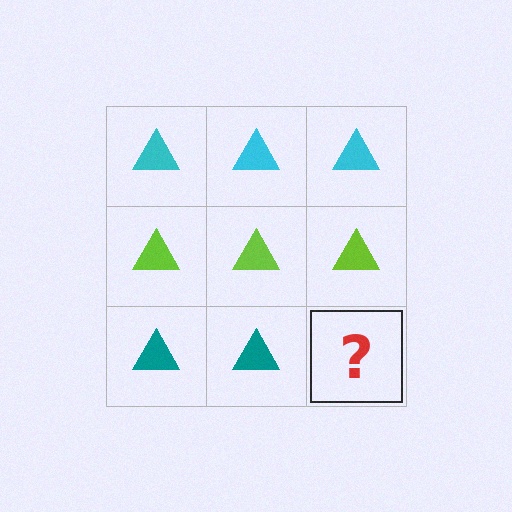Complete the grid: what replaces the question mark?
The question mark should be replaced with a teal triangle.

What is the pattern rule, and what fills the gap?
The rule is that each row has a consistent color. The gap should be filled with a teal triangle.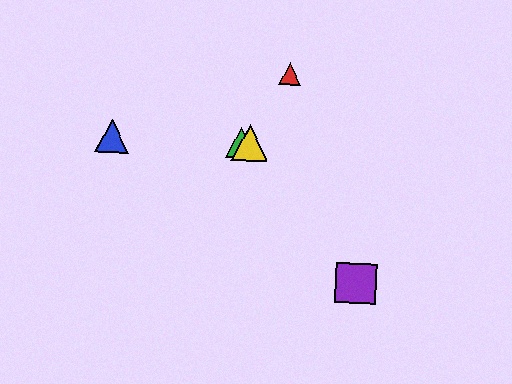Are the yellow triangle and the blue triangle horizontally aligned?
Yes, both are at y≈143.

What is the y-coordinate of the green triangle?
The green triangle is at y≈142.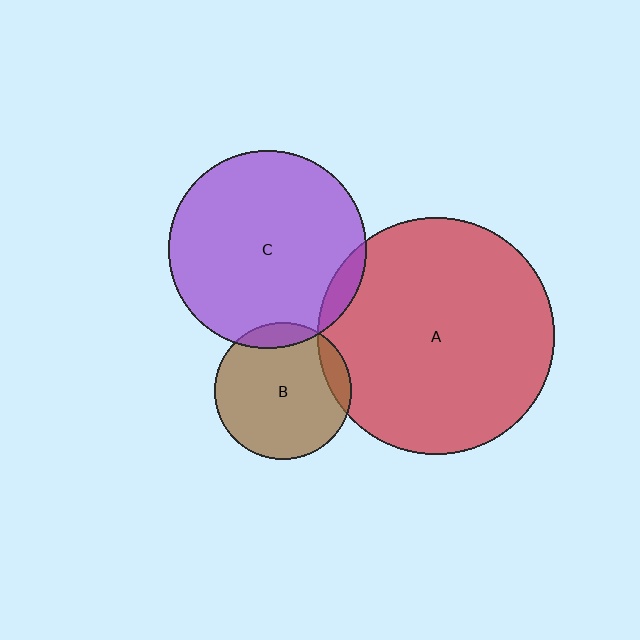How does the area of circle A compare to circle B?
Approximately 3.0 times.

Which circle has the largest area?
Circle A (red).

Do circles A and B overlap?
Yes.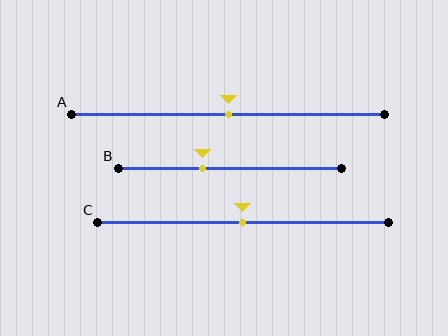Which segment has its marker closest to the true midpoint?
Segment A has its marker closest to the true midpoint.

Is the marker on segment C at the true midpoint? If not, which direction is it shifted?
Yes, the marker on segment C is at the true midpoint.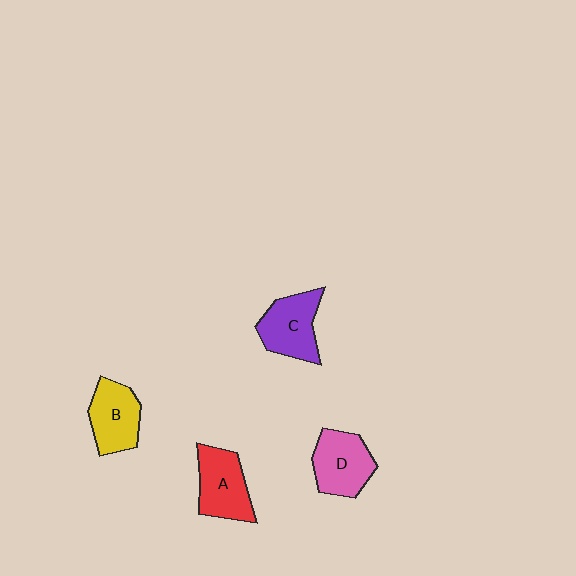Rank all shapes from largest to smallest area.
From largest to smallest: A (red), D (pink), C (purple), B (yellow).